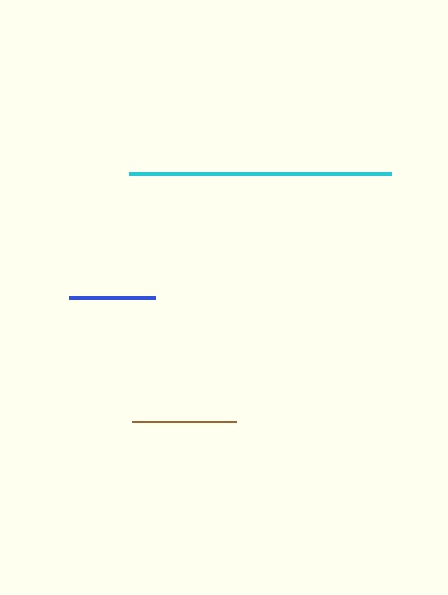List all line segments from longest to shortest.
From longest to shortest: cyan, brown, blue.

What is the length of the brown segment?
The brown segment is approximately 104 pixels long.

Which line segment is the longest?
The cyan line is the longest at approximately 261 pixels.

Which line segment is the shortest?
The blue line is the shortest at approximately 86 pixels.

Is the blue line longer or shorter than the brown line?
The brown line is longer than the blue line.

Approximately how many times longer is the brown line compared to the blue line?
The brown line is approximately 1.2 times the length of the blue line.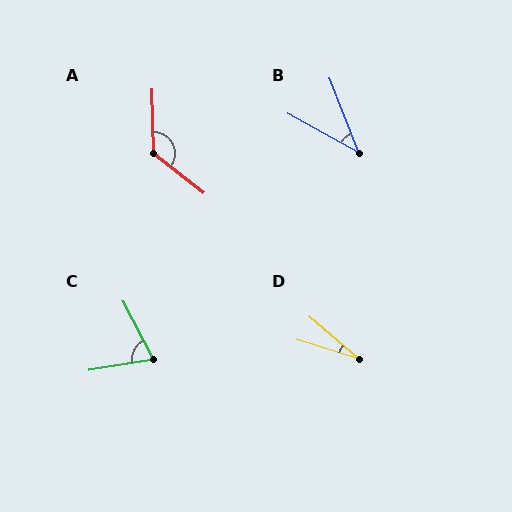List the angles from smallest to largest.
D (23°), B (40°), C (72°), A (129°).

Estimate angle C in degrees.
Approximately 72 degrees.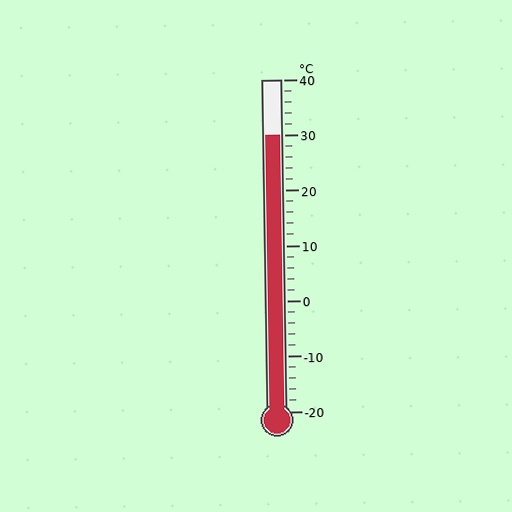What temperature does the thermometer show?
The thermometer shows approximately 30°C.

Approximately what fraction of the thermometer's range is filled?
The thermometer is filled to approximately 85% of its range.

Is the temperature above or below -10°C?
The temperature is above -10°C.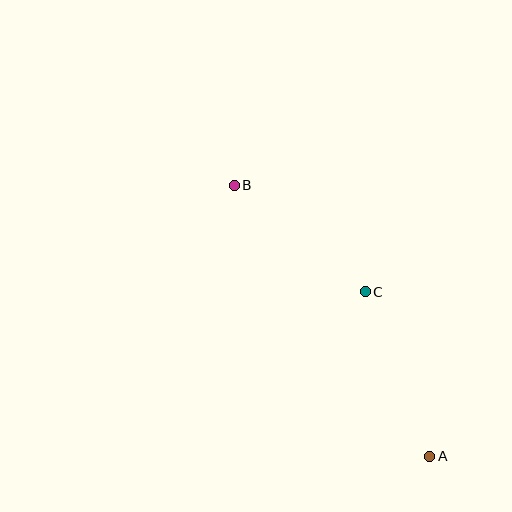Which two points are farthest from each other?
Points A and B are farthest from each other.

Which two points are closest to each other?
Points B and C are closest to each other.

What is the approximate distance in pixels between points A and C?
The distance between A and C is approximately 176 pixels.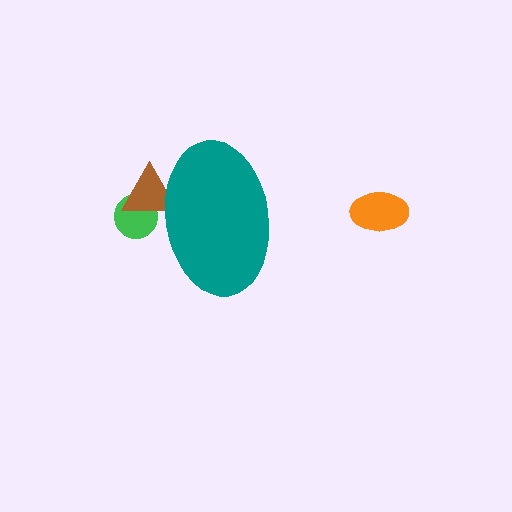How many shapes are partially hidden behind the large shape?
2 shapes are partially hidden.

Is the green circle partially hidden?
Yes, the green circle is partially hidden behind the teal ellipse.